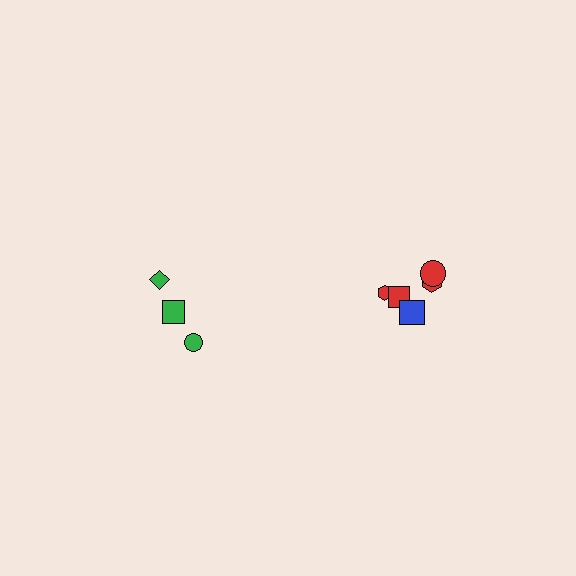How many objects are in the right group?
There are 5 objects.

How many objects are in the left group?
There are 3 objects.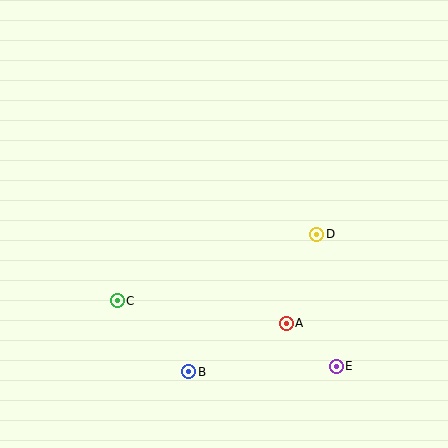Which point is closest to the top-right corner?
Point D is closest to the top-right corner.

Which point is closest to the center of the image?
Point D at (317, 234) is closest to the center.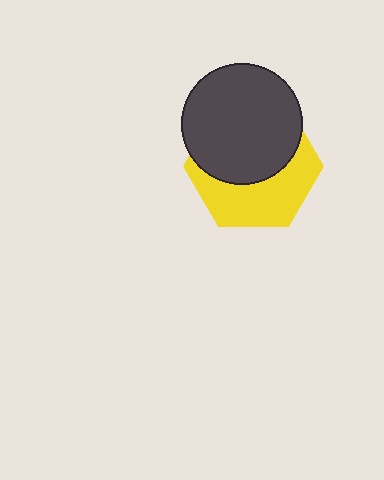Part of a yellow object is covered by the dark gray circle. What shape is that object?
It is a hexagon.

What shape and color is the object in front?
The object in front is a dark gray circle.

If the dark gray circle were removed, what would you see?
You would see the complete yellow hexagon.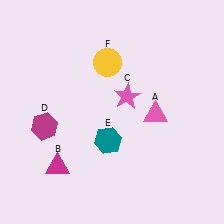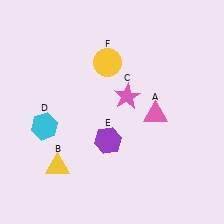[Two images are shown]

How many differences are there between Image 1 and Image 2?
There are 3 differences between the two images.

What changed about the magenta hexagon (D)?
In Image 1, D is magenta. In Image 2, it changed to cyan.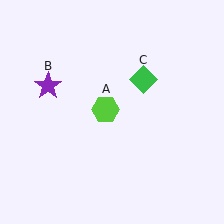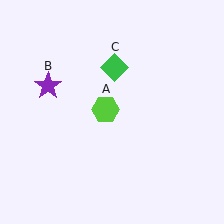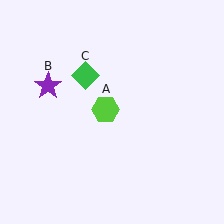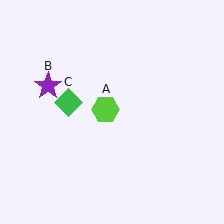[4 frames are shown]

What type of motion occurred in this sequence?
The green diamond (object C) rotated counterclockwise around the center of the scene.